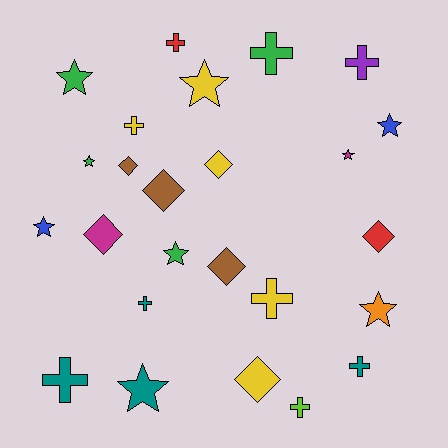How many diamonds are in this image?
There are 7 diamonds.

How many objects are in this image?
There are 25 objects.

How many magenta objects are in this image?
There are 2 magenta objects.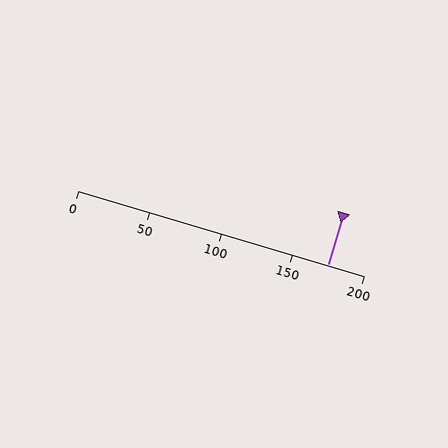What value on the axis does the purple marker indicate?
The marker indicates approximately 175.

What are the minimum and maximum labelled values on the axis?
The axis runs from 0 to 200.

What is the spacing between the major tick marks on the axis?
The major ticks are spaced 50 apart.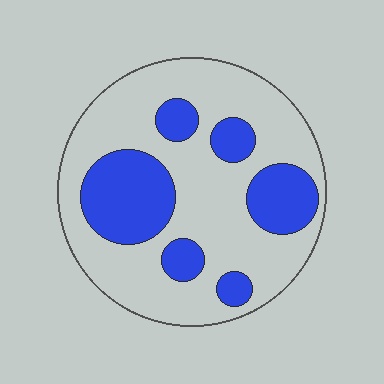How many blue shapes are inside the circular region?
6.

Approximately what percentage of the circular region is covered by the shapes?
Approximately 30%.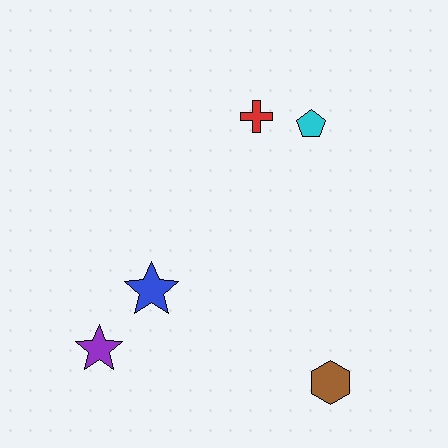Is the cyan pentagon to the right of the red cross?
Yes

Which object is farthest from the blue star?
The cyan pentagon is farthest from the blue star.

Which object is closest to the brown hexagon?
The blue star is closest to the brown hexagon.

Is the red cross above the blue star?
Yes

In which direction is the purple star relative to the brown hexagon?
The purple star is to the left of the brown hexagon.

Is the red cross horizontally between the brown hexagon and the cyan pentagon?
No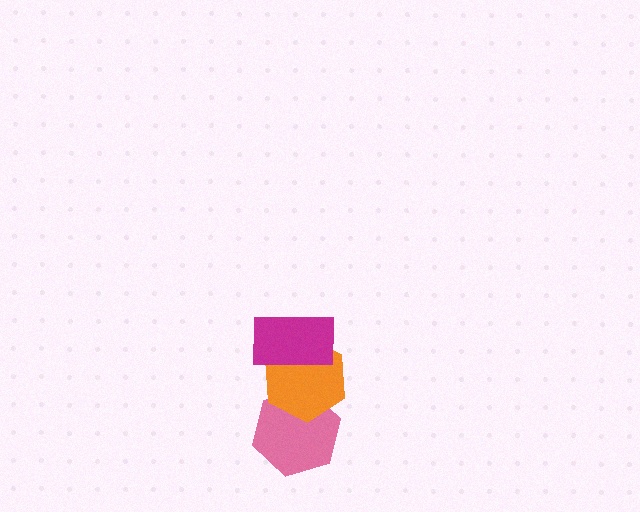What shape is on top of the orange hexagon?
The magenta rectangle is on top of the orange hexagon.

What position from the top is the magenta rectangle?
The magenta rectangle is 1st from the top.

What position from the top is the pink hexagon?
The pink hexagon is 3rd from the top.